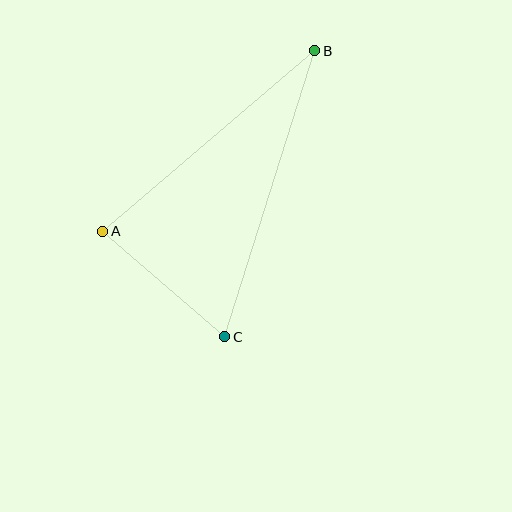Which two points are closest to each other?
Points A and C are closest to each other.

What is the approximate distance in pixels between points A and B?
The distance between A and B is approximately 279 pixels.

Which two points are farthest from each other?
Points B and C are farthest from each other.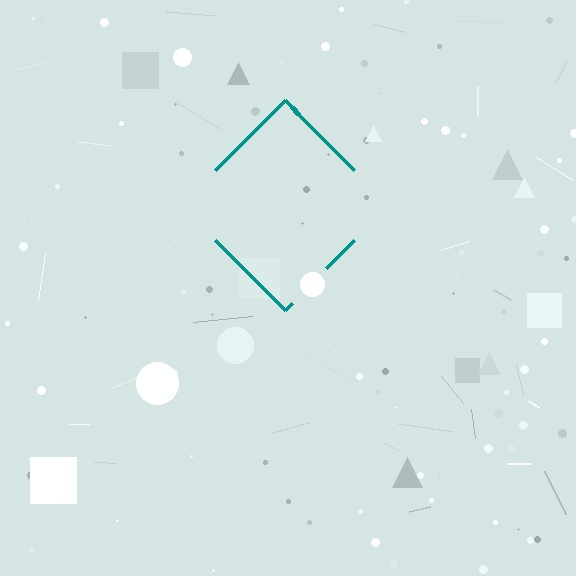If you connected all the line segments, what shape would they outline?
They would outline a diamond.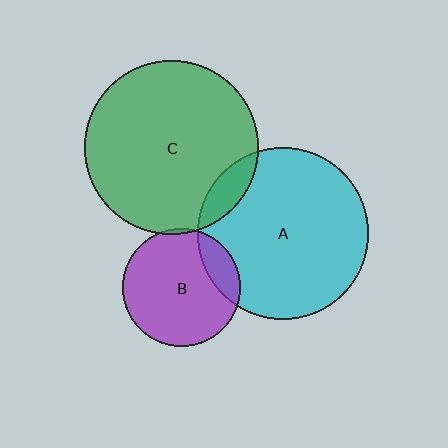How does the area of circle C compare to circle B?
Approximately 2.2 times.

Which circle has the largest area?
Circle C (green).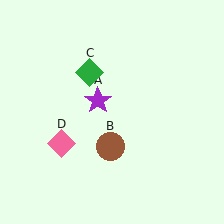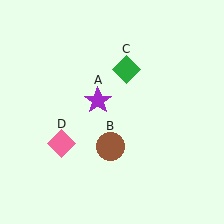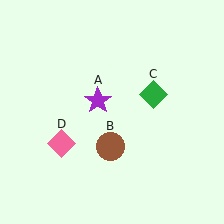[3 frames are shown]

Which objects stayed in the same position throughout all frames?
Purple star (object A) and brown circle (object B) and pink diamond (object D) remained stationary.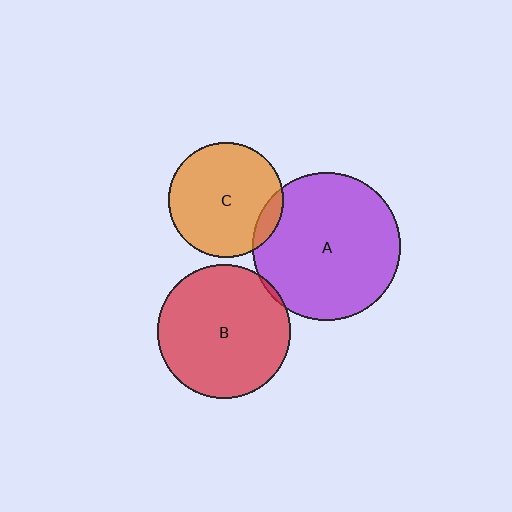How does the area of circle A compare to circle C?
Approximately 1.6 times.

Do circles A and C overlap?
Yes.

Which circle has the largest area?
Circle A (purple).